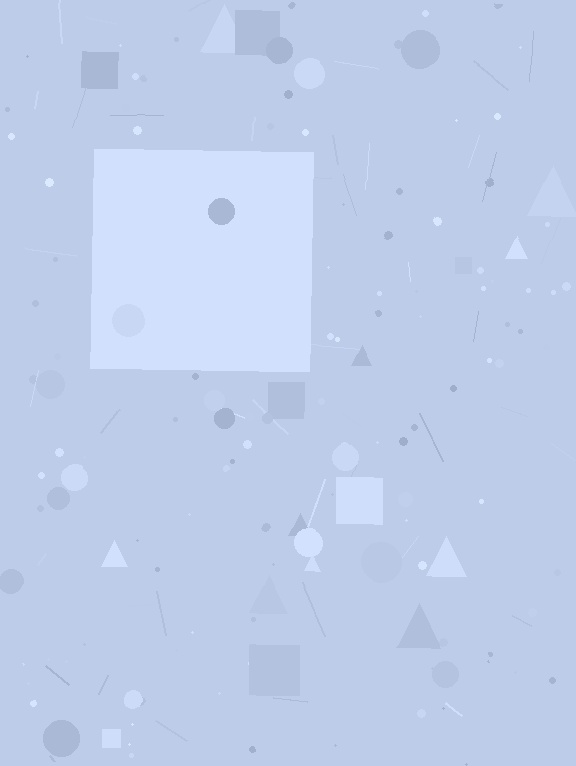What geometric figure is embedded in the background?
A square is embedded in the background.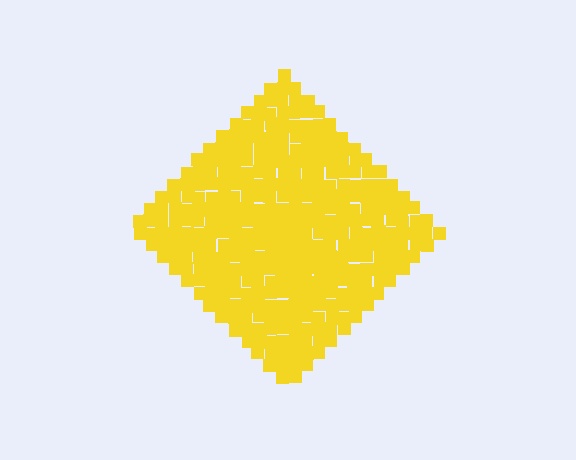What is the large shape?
The large shape is a diamond.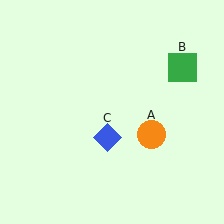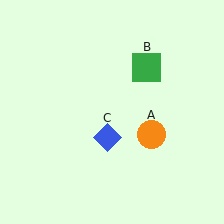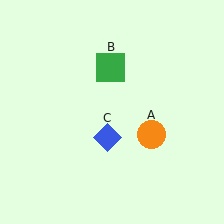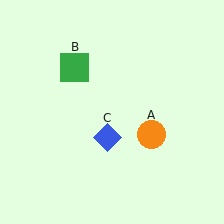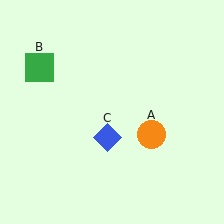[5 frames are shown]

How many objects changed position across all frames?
1 object changed position: green square (object B).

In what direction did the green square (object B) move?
The green square (object B) moved left.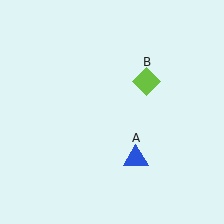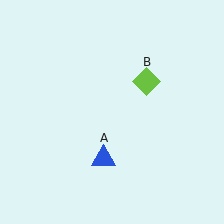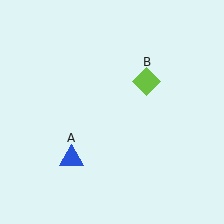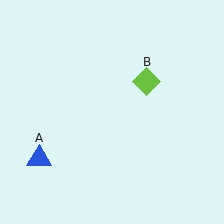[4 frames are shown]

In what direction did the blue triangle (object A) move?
The blue triangle (object A) moved left.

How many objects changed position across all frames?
1 object changed position: blue triangle (object A).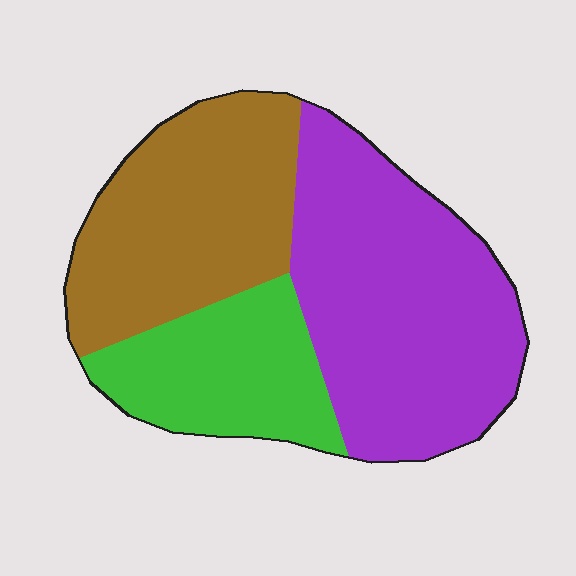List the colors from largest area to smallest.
From largest to smallest: purple, brown, green.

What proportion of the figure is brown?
Brown takes up about one third (1/3) of the figure.